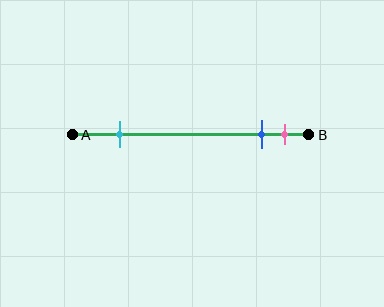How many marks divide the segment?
There are 3 marks dividing the segment.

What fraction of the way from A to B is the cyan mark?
The cyan mark is approximately 20% (0.2) of the way from A to B.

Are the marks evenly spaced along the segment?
No, the marks are not evenly spaced.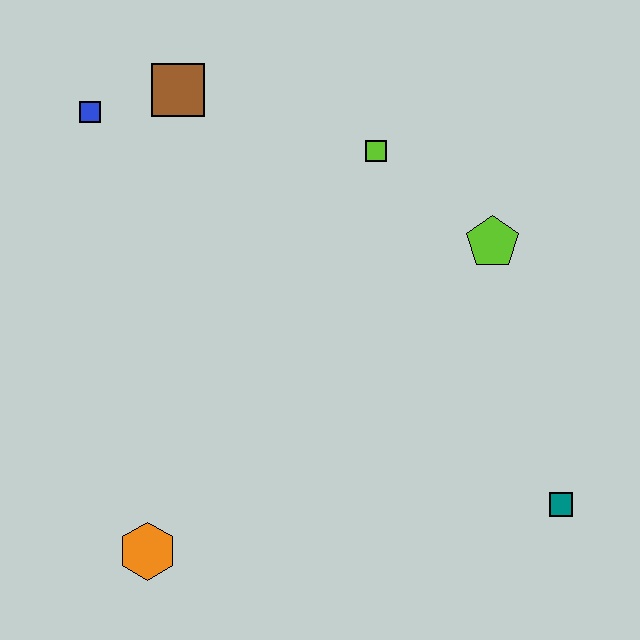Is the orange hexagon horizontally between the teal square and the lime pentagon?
No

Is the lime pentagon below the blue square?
Yes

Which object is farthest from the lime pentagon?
The orange hexagon is farthest from the lime pentagon.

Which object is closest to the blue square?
The brown square is closest to the blue square.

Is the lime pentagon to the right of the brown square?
Yes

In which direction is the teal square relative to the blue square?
The teal square is to the right of the blue square.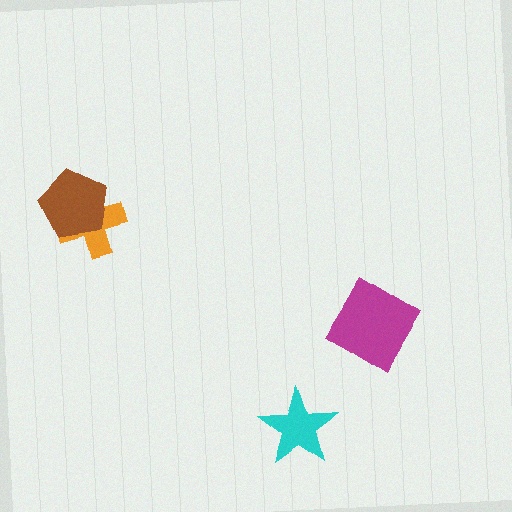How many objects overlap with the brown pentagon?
1 object overlaps with the brown pentagon.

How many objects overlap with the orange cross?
1 object overlaps with the orange cross.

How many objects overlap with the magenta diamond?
0 objects overlap with the magenta diamond.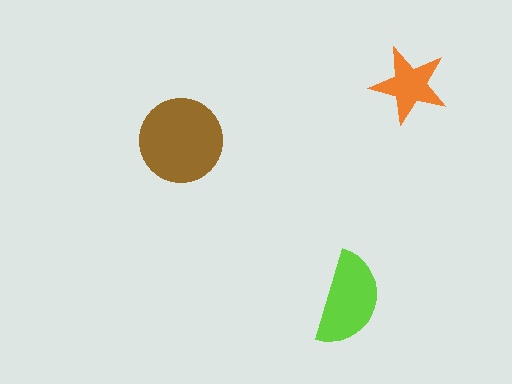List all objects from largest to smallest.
The brown circle, the lime semicircle, the orange star.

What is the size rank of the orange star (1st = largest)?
3rd.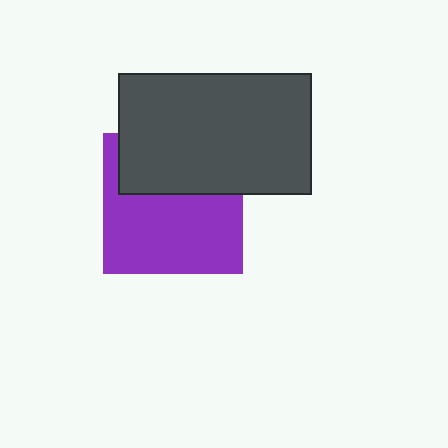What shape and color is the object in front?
The object in front is a dark gray rectangle.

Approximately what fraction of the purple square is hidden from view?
Roughly 40% of the purple square is hidden behind the dark gray rectangle.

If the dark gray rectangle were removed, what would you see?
You would see the complete purple square.